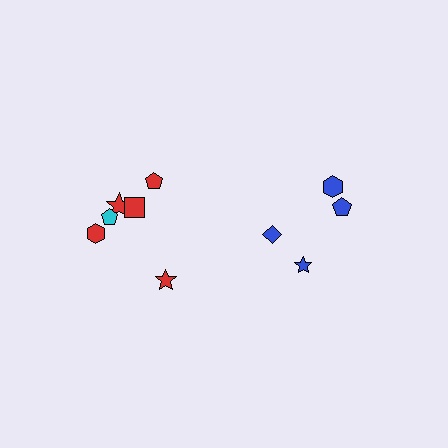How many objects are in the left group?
There are 6 objects.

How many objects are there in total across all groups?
There are 10 objects.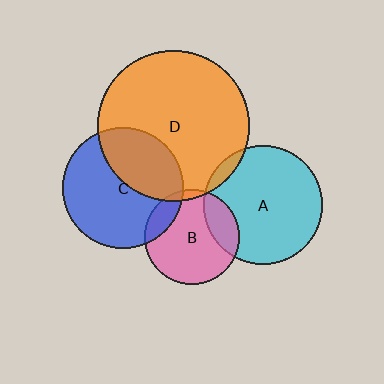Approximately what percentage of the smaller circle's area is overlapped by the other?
Approximately 5%.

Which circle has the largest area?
Circle D (orange).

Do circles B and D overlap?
Yes.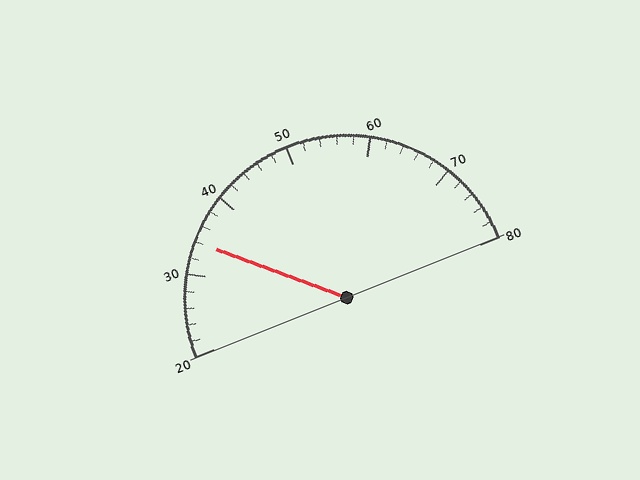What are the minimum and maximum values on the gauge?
The gauge ranges from 20 to 80.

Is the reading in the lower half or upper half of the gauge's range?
The reading is in the lower half of the range (20 to 80).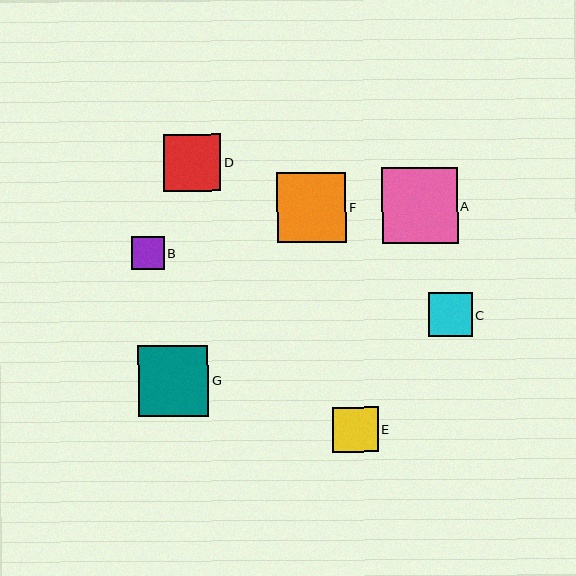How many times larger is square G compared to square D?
Square G is approximately 1.2 times the size of square D.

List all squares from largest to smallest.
From largest to smallest: A, G, F, D, E, C, B.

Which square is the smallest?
Square B is the smallest with a size of approximately 33 pixels.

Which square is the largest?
Square A is the largest with a size of approximately 76 pixels.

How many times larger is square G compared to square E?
Square G is approximately 1.6 times the size of square E.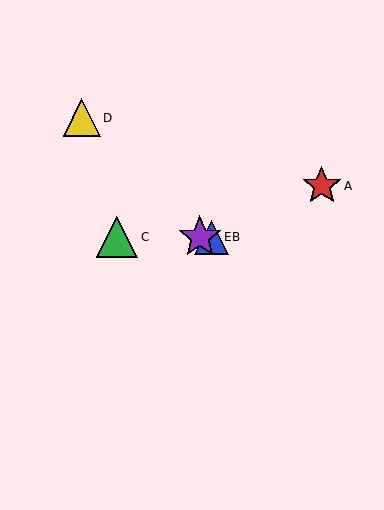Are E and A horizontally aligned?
No, E is at y≈237 and A is at y≈186.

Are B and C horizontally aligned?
Yes, both are at y≈237.